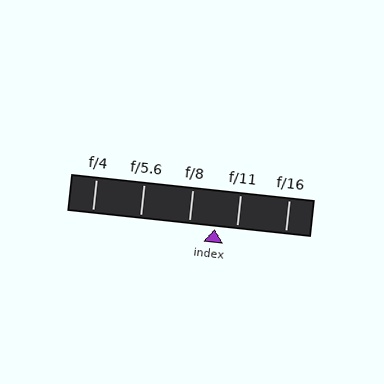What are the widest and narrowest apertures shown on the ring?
The widest aperture shown is f/4 and the narrowest is f/16.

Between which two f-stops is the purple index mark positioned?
The index mark is between f/8 and f/11.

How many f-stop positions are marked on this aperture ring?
There are 5 f-stop positions marked.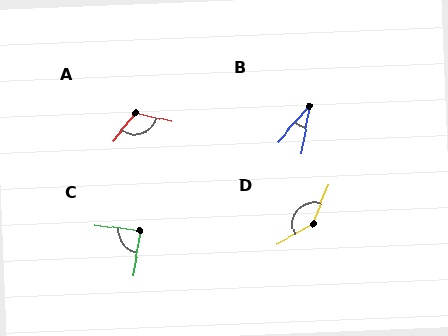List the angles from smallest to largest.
B (32°), C (87°), A (115°), D (142°).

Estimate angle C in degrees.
Approximately 87 degrees.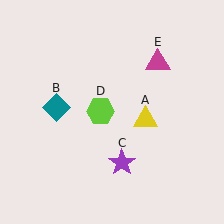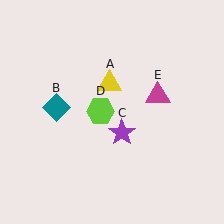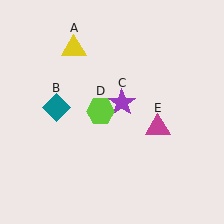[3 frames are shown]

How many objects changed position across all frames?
3 objects changed position: yellow triangle (object A), purple star (object C), magenta triangle (object E).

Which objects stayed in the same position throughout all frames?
Teal diamond (object B) and lime hexagon (object D) remained stationary.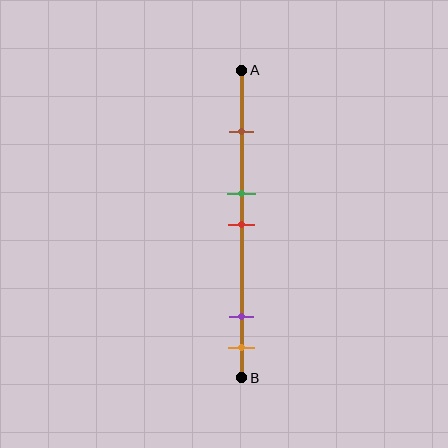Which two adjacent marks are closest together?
The green and red marks are the closest adjacent pair.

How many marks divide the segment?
There are 5 marks dividing the segment.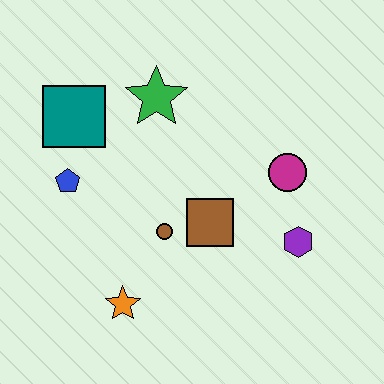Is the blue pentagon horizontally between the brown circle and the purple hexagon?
No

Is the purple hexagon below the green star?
Yes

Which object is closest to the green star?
The teal square is closest to the green star.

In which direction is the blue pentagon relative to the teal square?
The blue pentagon is below the teal square.